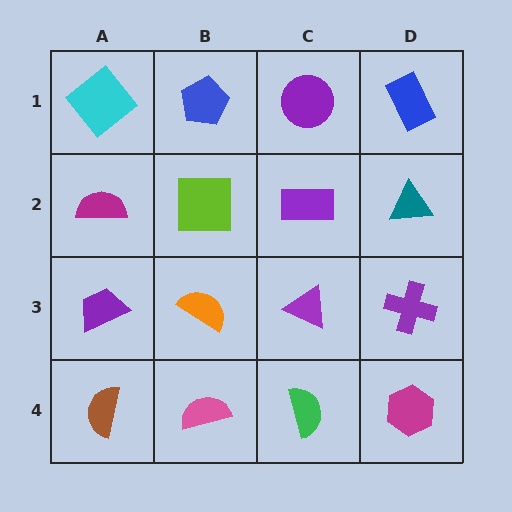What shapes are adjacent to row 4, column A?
A purple trapezoid (row 3, column A), a pink semicircle (row 4, column B).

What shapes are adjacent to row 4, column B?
An orange semicircle (row 3, column B), a brown semicircle (row 4, column A), a green semicircle (row 4, column C).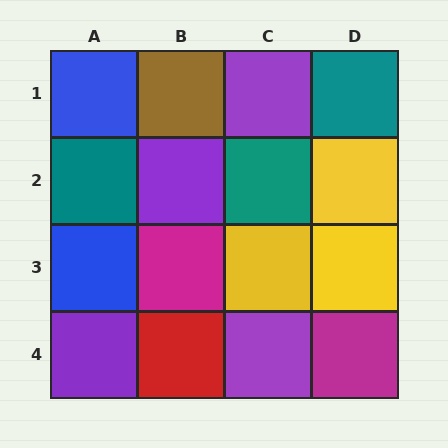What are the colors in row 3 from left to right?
Blue, magenta, yellow, yellow.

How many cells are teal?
3 cells are teal.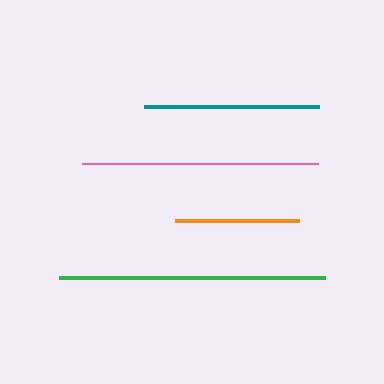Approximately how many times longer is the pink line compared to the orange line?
The pink line is approximately 1.9 times the length of the orange line.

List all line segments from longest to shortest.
From longest to shortest: green, pink, teal, orange.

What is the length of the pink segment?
The pink segment is approximately 236 pixels long.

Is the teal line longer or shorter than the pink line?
The pink line is longer than the teal line.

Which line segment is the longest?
The green line is the longest at approximately 266 pixels.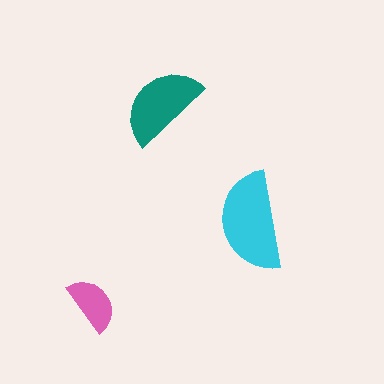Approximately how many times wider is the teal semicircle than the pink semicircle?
About 1.5 times wider.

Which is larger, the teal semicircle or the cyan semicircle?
The cyan one.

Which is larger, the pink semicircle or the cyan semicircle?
The cyan one.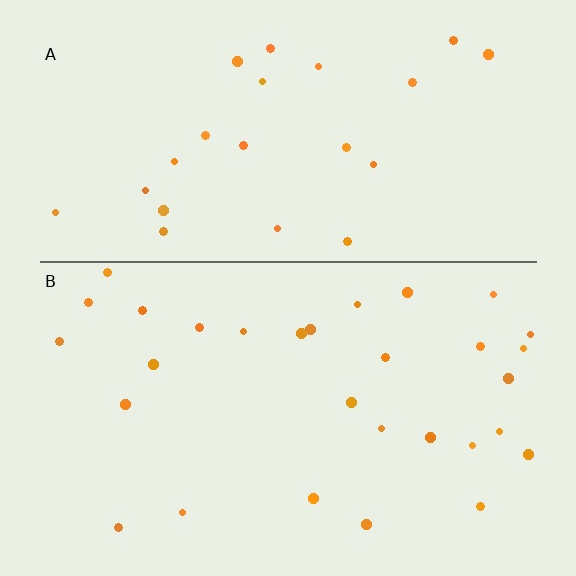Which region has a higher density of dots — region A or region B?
B (the bottom).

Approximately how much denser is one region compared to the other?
Approximately 1.3× — region B over region A.